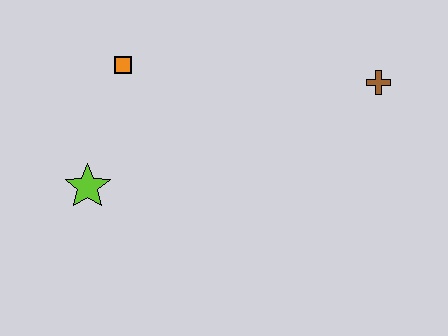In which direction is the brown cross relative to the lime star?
The brown cross is to the right of the lime star.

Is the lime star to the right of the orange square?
No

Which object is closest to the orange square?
The lime star is closest to the orange square.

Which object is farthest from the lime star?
The brown cross is farthest from the lime star.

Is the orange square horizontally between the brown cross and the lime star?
Yes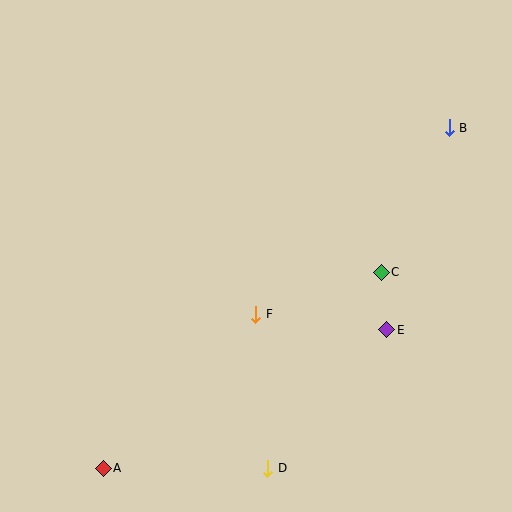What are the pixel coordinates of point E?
Point E is at (387, 330).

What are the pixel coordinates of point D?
Point D is at (268, 468).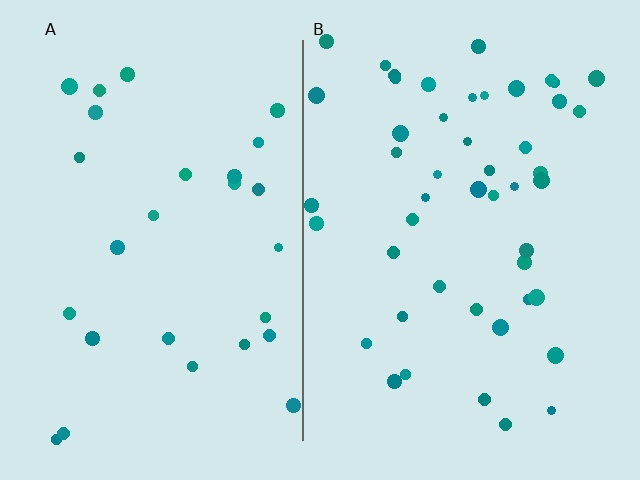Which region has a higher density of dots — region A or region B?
B (the right).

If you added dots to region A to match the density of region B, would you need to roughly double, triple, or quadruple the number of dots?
Approximately double.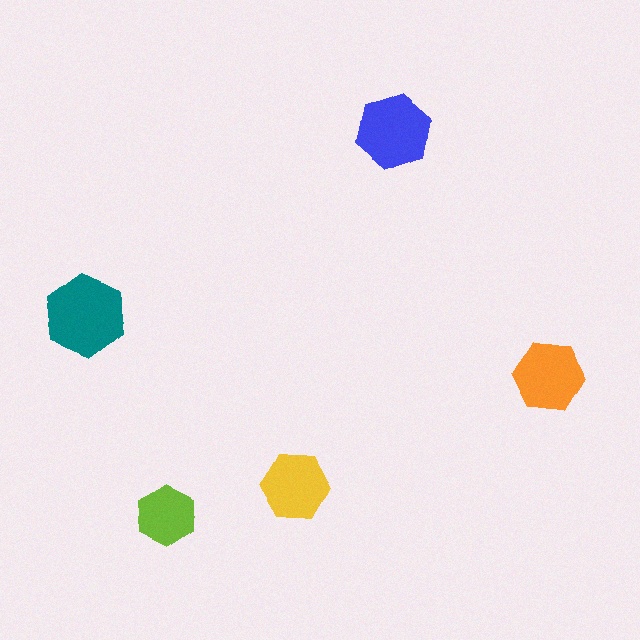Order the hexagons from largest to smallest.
the teal one, the blue one, the orange one, the yellow one, the lime one.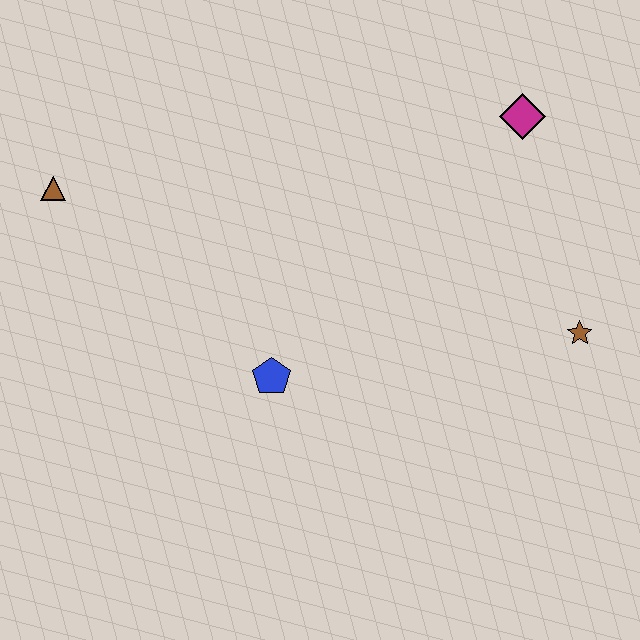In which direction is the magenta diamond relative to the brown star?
The magenta diamond is above the brown star.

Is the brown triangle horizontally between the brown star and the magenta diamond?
No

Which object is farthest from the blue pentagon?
The magenta diamond is farthest from the blue pentagon.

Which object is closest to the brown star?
The magenta diamond is closest to the brown star.